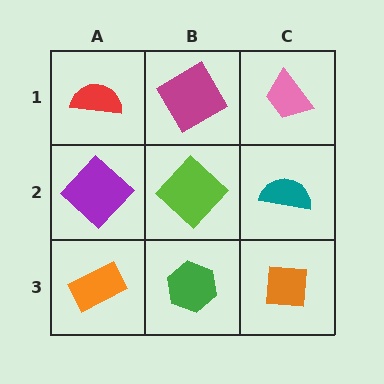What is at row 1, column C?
A pink trapezoid.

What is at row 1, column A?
A red semicircle.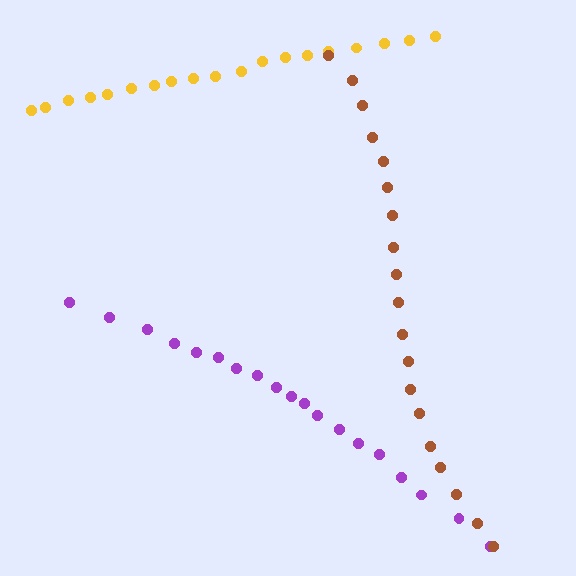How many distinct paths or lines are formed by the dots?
There are 3 distinct paths.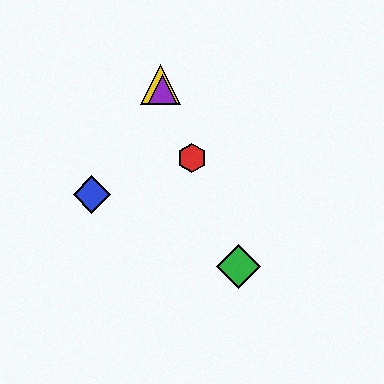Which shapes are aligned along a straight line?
The red hexagon, the green diamond, the yellow triangle, the purple triangle are aligned along a straight line.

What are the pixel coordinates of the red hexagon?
The red hexagon is at (192, 158).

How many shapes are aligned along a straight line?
4 shapes (the red hexagon, the green diamond, the yellow triangle, the purple triangle) are aligned along a straight line.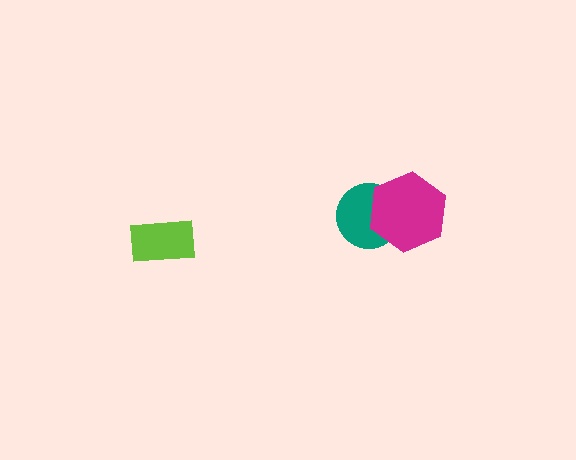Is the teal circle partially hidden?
Yes, it is partially covered by another shape.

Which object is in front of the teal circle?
The magenta hexagon is in front of the teal circle.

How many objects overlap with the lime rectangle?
0 objects overlap with the lime rectangle.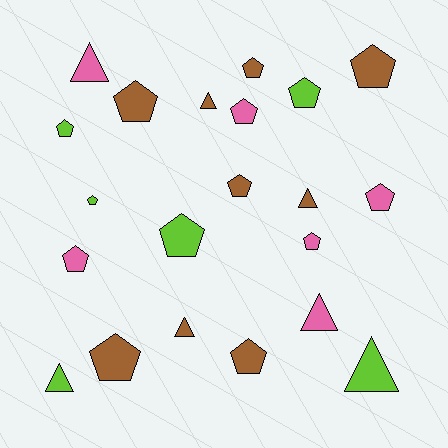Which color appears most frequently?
Brown, with 9 objects.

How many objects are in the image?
There are 21 objects.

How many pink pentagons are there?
There are 4 pink pentagons.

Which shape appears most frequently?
Pentagon, with 14 objects.